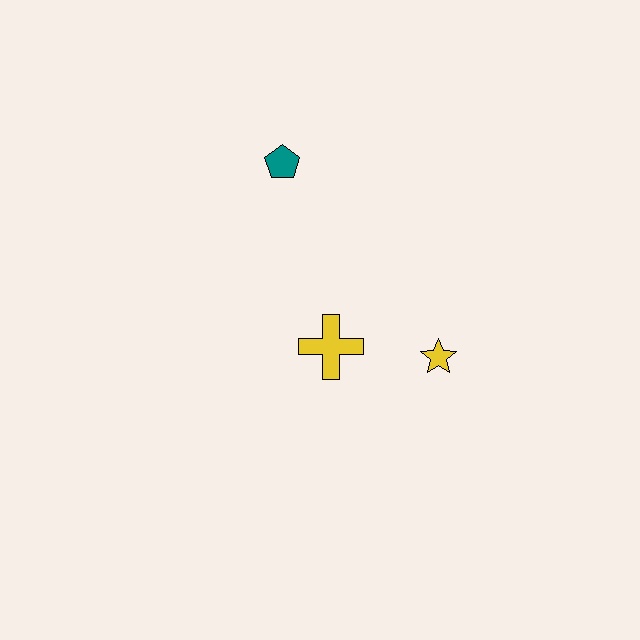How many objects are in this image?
There are 3 objects.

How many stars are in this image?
There is 1 star.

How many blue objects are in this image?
There are no blue objects.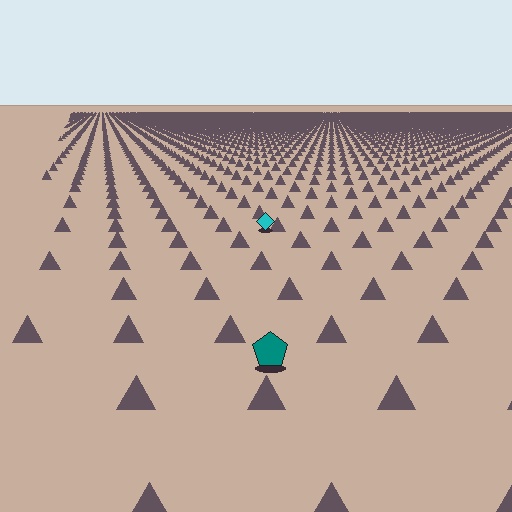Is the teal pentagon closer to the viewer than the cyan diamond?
Yes. The teal pentagon is closer — you can tell from the texture gradient: the ground texture is coarser near it.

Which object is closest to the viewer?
The teal pentagon is closest. The texture marks near it are larger and more spread out.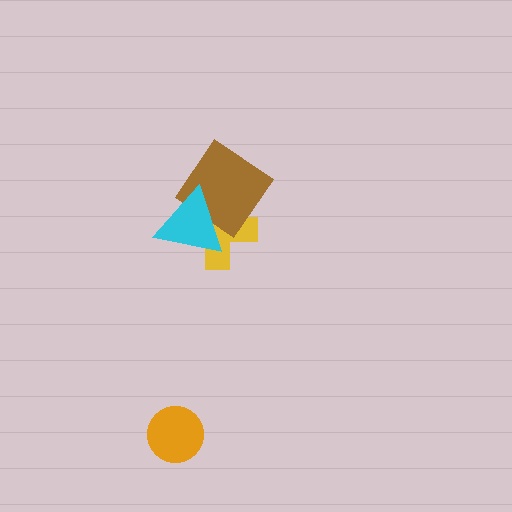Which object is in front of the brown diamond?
The cyan triangle is in front of the brown diamond.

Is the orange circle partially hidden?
No, no other shape covers it.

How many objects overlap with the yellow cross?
2 objects overlap with the yellow cross.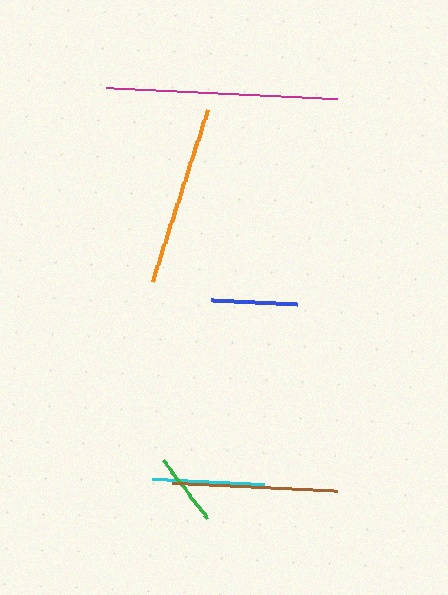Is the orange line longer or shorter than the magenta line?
The magenta line is longer than the orange line.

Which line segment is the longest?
The magenta line is the longest at approximately 232 pixels.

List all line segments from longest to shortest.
From longest to shortest: magenta, orange, brown, cyan, blue, green.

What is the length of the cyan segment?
The cyan segment is approximately 112 pixels long.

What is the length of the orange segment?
The orange segment is approximately 180 pixels long.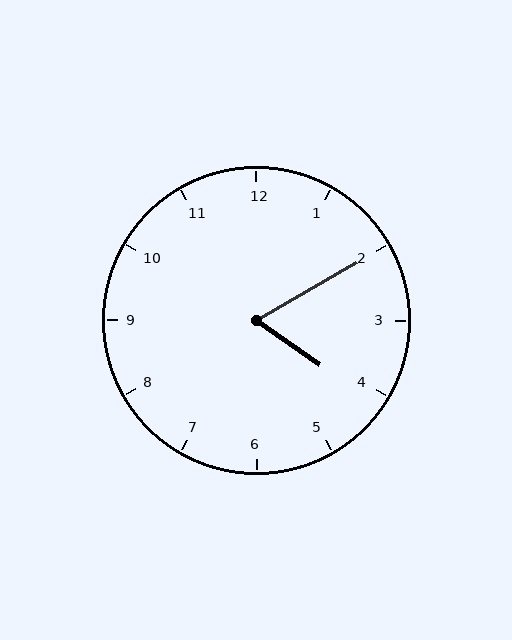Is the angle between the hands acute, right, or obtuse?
It is acute.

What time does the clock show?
4:10.